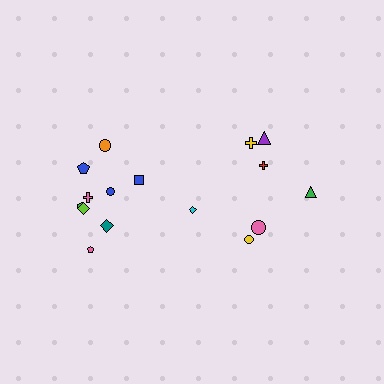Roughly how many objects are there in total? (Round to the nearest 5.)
Roughly 15 objects in total.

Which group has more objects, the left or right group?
The left group.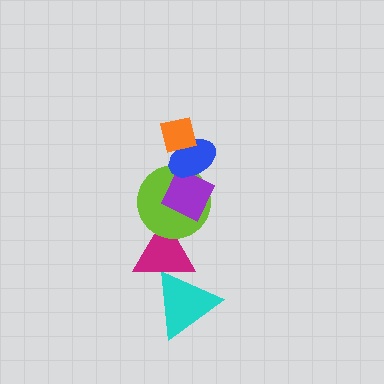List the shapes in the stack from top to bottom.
From top to bottom: the orange square, the blue ellipse, the purple diamond, the lime circle, the magenta triangle, the cyan triangle.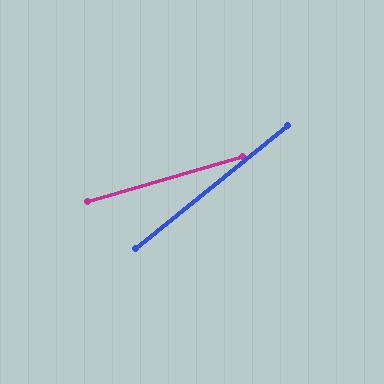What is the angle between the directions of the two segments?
Approximately 23 degrees.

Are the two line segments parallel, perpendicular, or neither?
Neither parallel nor perpendicular — they differ by about 23°.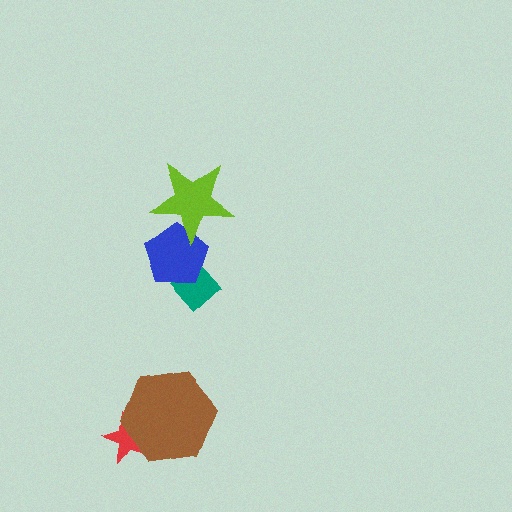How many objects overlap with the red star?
1 object overlaps with the red star.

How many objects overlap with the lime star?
1 object overlaps with the lime star.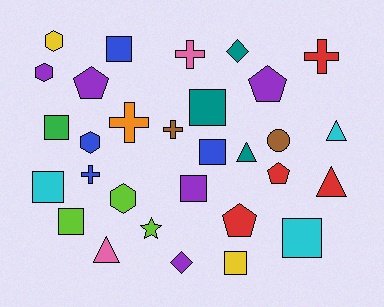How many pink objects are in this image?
There are 2 pink objects.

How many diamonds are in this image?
There are 2 diamonds.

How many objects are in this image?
There are 30 objects.